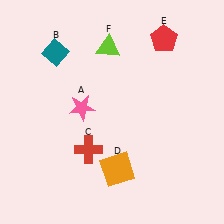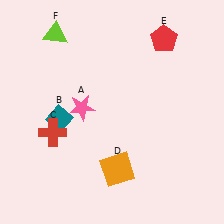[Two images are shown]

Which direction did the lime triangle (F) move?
The lime triangle (F) moved left.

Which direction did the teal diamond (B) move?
The teal diamond (B) moved down.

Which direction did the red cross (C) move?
The red cross (C) moved left.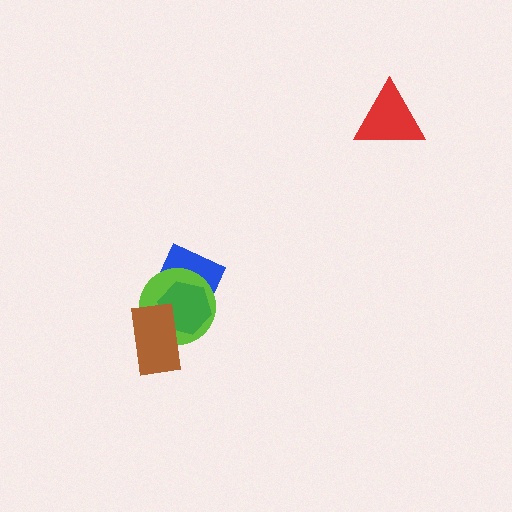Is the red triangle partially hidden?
No, no other shape covers it.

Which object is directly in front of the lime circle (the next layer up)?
The green hexagon is directly in front of the lime circle.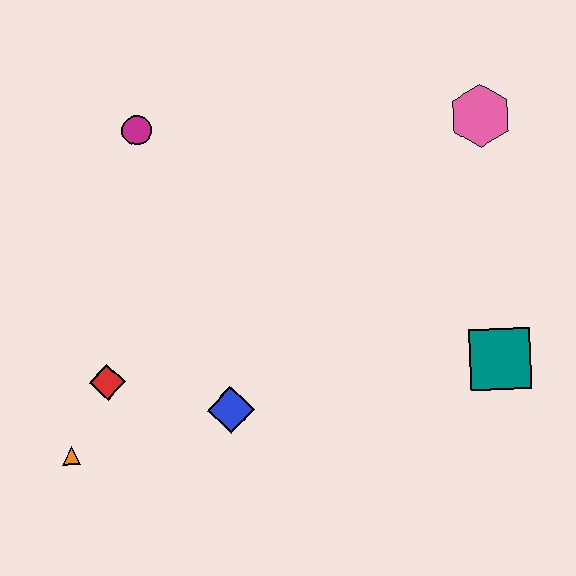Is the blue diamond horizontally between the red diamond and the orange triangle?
No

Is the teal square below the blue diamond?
No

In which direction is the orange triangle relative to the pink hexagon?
The orange triangle is to the left of the pink hexagon.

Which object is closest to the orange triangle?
The red diamond is closest to the orange triangle.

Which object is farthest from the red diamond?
The pink hexagon is farthest from the red diamond.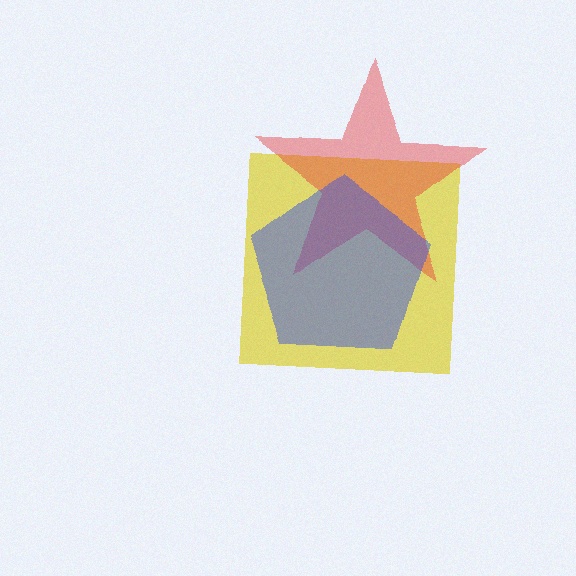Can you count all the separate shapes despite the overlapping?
Yes, there are 3 separate shapes.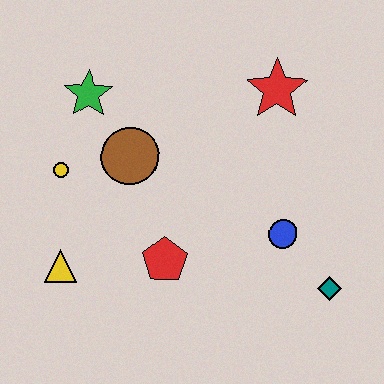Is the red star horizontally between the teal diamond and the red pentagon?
Yes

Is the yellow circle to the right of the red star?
No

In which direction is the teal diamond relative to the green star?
The teal diamond is to the right of the green star.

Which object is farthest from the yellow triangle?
The red star is farthest from the yellow triangle.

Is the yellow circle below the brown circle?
Yes